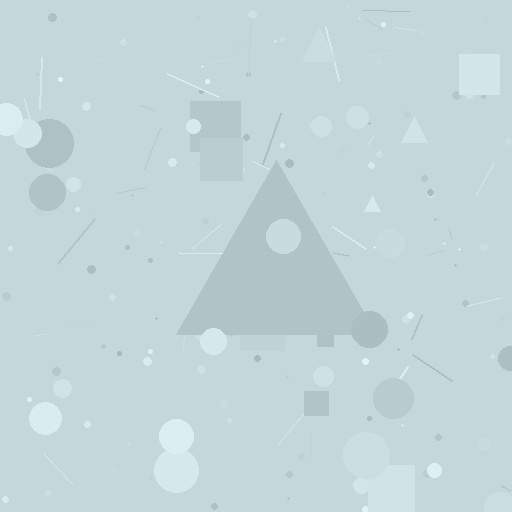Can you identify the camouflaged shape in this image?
The camouflaged shape is a triangle.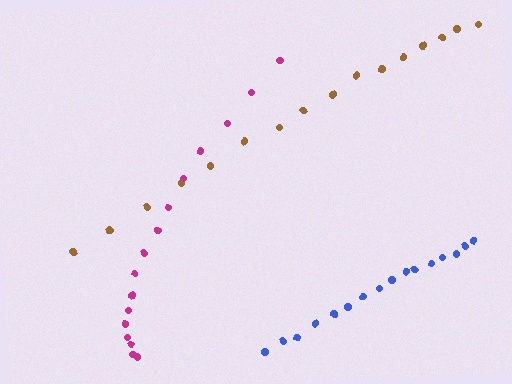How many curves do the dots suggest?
There are 3 distinct paths.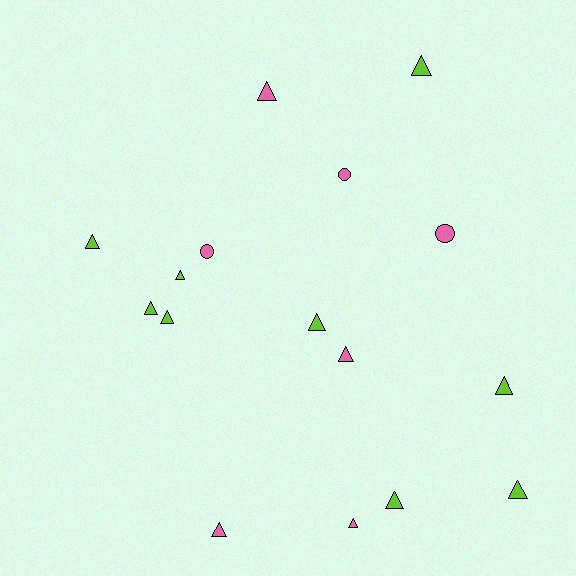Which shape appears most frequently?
Triangle, with 13 objects.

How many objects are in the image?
There are 16 objects.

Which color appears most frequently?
Lime, with 9 objects.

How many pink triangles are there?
There are 4 pink triangles.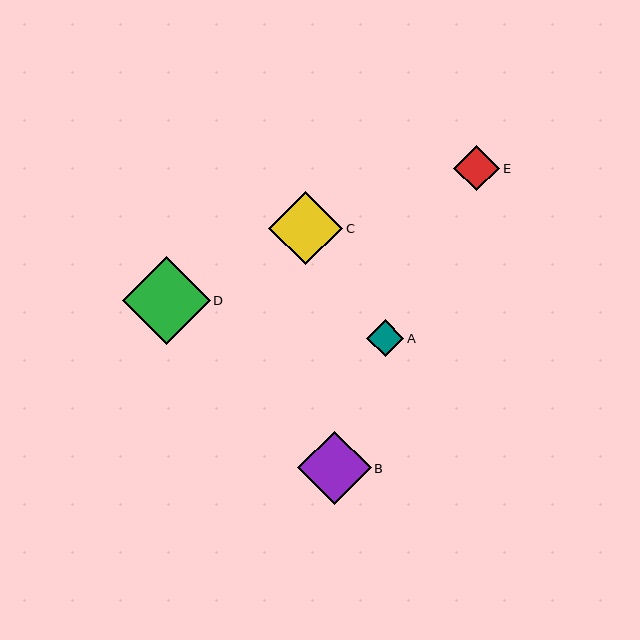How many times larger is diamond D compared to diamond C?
Diamond D is approximately 1.2 times the size of diamond C.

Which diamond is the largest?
Diamond D is the largest with a size of approximately 87 pixels.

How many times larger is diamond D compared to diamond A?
Diamond D is approximately 2.4 times the size of diamond A.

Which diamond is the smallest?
Diamond A is the smallest with a size of approximately 37 pixels.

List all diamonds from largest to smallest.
From largest to smallest: D, C, B, E, A.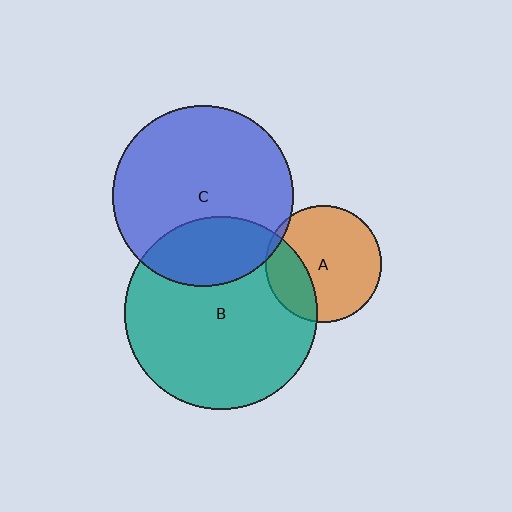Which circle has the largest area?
Circle B (teal).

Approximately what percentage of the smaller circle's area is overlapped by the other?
Approximately 25%.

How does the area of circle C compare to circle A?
Approximately 2.4 times.